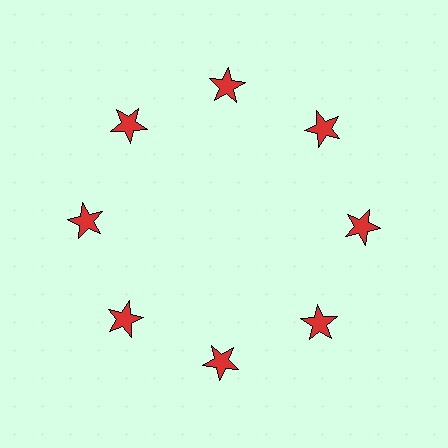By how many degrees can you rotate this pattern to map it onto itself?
The pattern maps onto itself every 45 degrees of rotation.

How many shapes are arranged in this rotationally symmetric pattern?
There are 8 shapes, arranged in 8 groups of 1.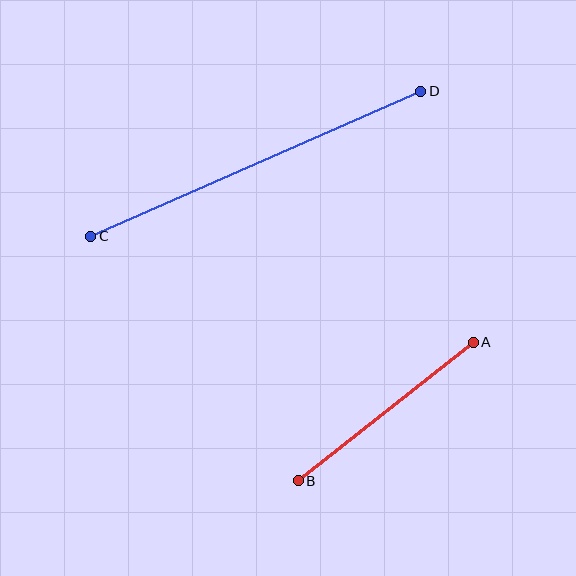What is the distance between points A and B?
The distance is approximately 223 pixels.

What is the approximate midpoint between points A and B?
The midpoint is at approximately (386, 411) pixels.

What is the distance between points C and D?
The distance is approximately 361 pixels.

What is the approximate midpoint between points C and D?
The midpoint is at approximately (256, 164) pixels.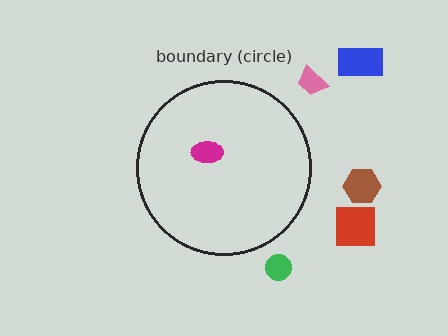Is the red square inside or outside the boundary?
Outside.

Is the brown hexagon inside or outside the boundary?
Outside.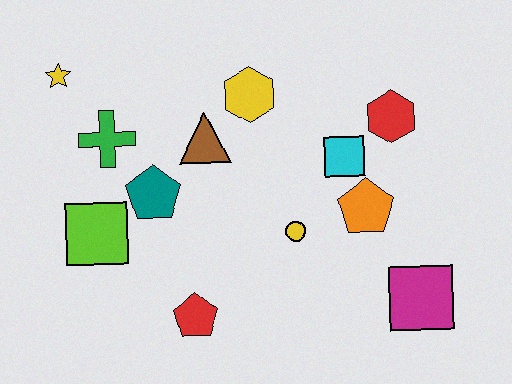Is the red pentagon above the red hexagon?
No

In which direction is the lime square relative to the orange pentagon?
The lime square is to the left of the orange pentagon.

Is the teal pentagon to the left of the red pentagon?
Yes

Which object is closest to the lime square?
The teal pentagon is closest to the lime square.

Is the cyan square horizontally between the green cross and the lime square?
No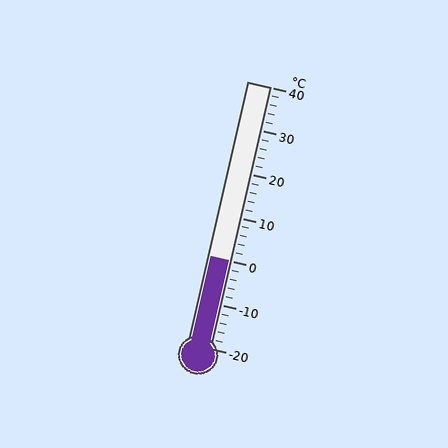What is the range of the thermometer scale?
The thermometer scale ranges from -20°C to 40°C.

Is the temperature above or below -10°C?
The temperature is above -10°C.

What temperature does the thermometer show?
The thermometer shows approximately 0°C.